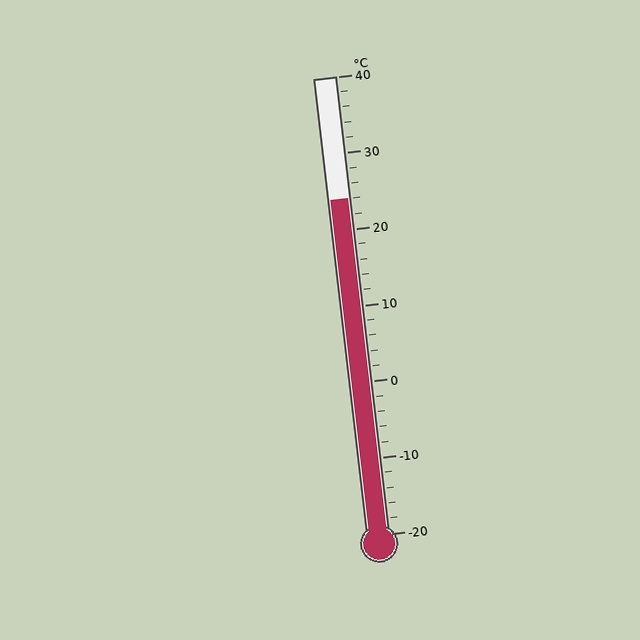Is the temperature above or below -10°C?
The temperature is above -10°C.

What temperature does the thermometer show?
The thermometer shows approximately 24°C.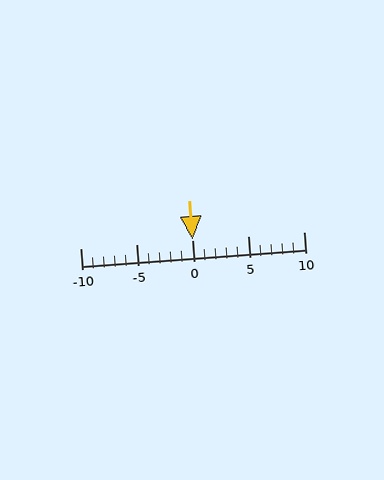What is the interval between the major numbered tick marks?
The major tick marks are spaced 5 units apart.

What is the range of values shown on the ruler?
The ruler shows values from -10 to 10.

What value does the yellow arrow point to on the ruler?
The yellow arrow points to approximately 0.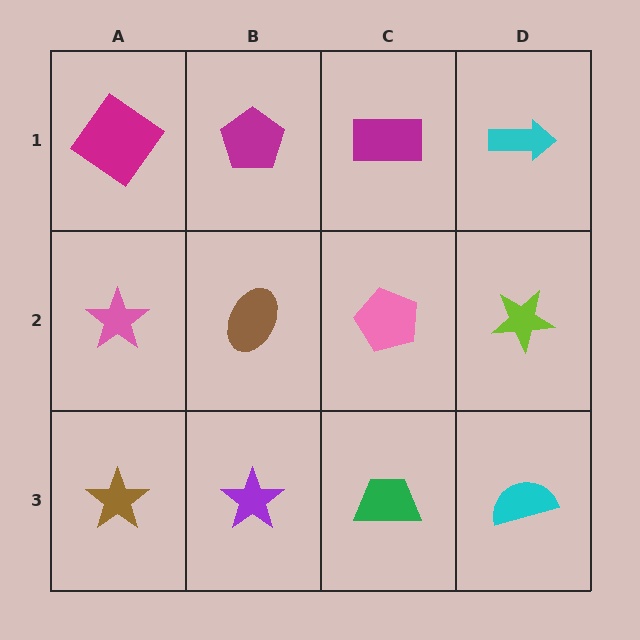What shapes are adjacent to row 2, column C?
A magenta rectangle (row 1, column C), a green trapezoid (row 3, column C), a brown ellipse (row 2, column B), a lime star (row 2, column D).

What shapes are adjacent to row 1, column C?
A pink pentagon (row 2, column C), a magenta pentagon (row 1, column B), a cyan arrow (row 1, column D).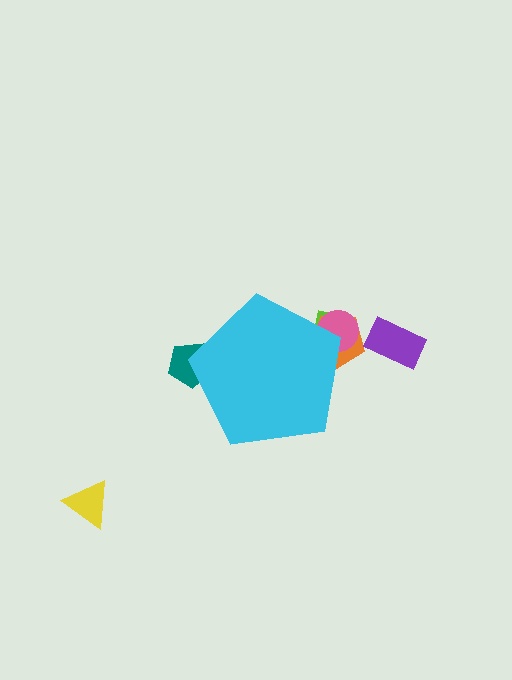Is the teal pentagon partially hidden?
Yes, the teal pentagon is partially hidden behind the cyan pentagon.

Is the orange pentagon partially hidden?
Yes, the orange pentagon is partially hidden behind the cyan pentagon.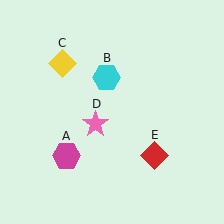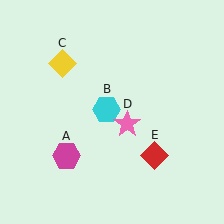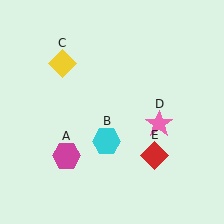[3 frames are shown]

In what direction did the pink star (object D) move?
The pink star (object D) moved right.